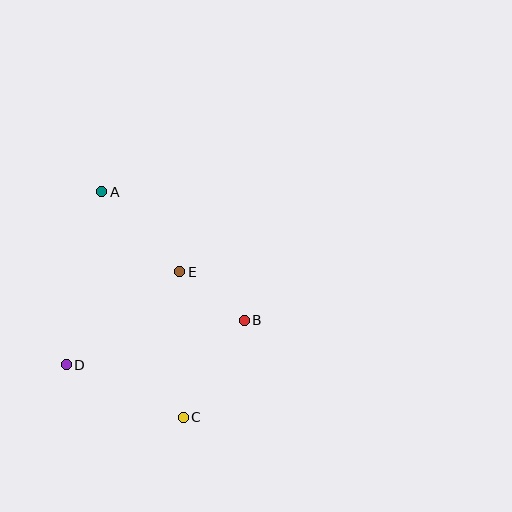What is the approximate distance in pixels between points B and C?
The distance between B and C is approximately 115 pixels.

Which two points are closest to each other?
Points B and E are closest to each other.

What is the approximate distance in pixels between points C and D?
The distance between C and D is approximately 128 pixels.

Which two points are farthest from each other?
Points A and C are farthest from each other.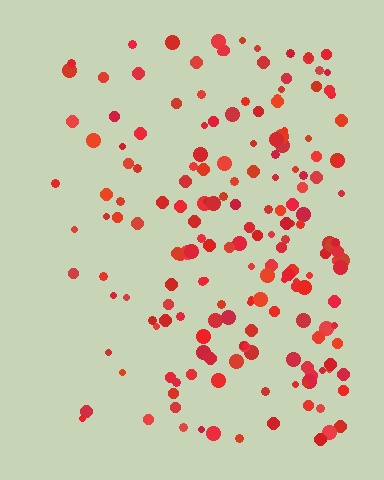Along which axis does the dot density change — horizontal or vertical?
Horizontal.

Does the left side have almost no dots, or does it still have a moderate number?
Still a moderate number, just noticeably fewer than the right.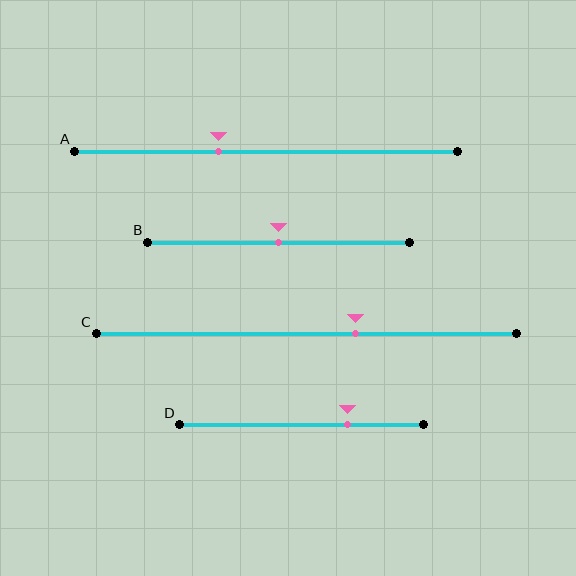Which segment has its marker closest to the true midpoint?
Segment B has its marker closest to the true midpoint.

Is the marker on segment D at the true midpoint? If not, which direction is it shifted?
No, the marker on segment D is shifted to the right by about 19% of the segment length.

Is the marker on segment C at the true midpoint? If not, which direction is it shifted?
No, the marker on segment C is shifted to the right by about 12% of the segment length.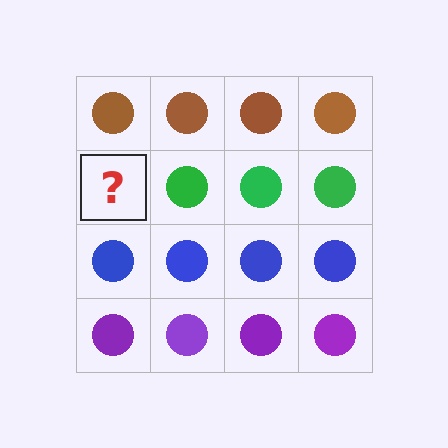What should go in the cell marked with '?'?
The missing cell should contain a green circle.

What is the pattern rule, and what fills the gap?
The rule is that each row has a consistent color. The gap should be filled with a green circle.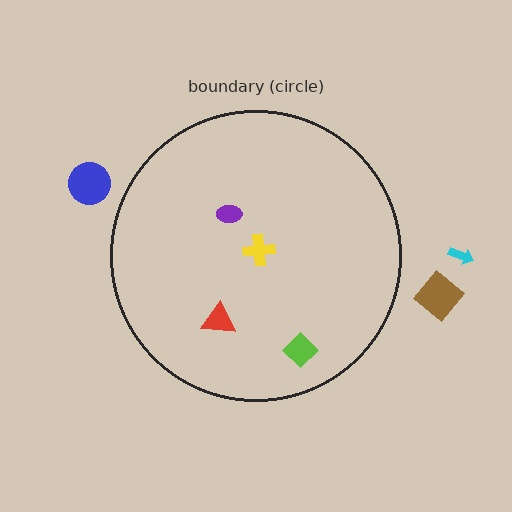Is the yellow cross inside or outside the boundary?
Inside.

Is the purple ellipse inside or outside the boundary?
Inside.